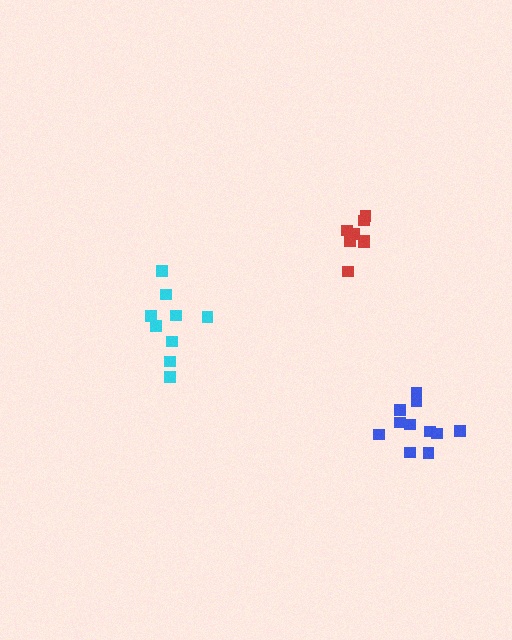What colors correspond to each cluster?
The clusters are colored: red, blue, cyan.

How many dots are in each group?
Group 1: 8 dots, Group 2: 11 dots, Group 3: 9 dots (28 total).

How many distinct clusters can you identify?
There are 3 distinct clusters.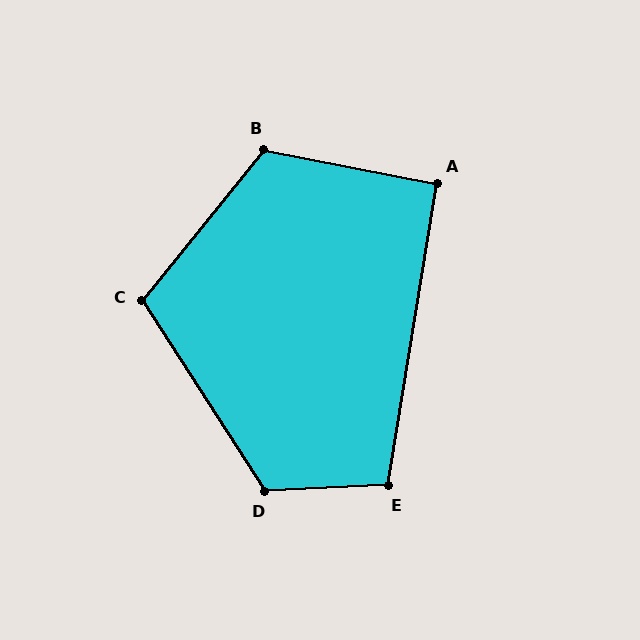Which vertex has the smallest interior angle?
A, at approximately 92 degrees.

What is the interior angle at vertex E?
Approximately 101 degrees (obtuse).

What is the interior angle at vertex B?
Approximately 118 degrees (obtuse).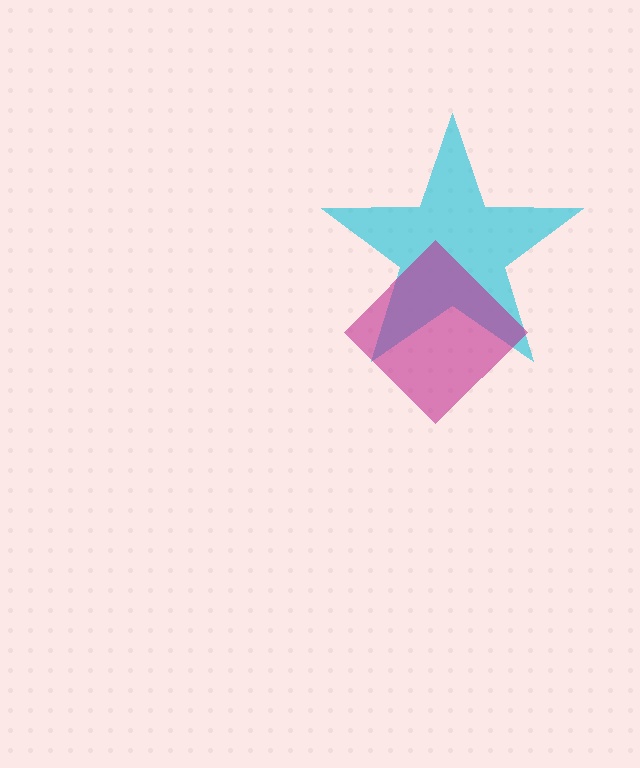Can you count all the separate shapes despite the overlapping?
Yes, there are 2 separate shapes.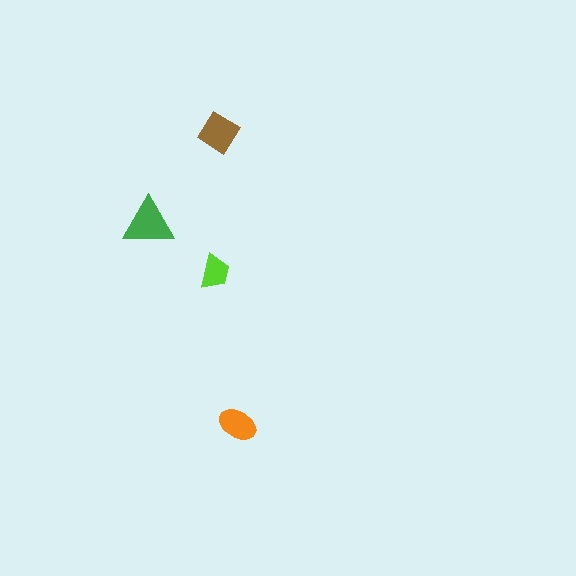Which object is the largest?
The green triangle.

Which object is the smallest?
The lime trapezoid.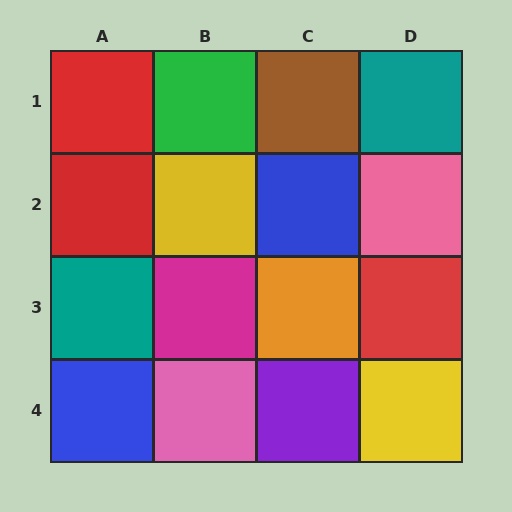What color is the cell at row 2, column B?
Yellow.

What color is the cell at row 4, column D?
Yellow.